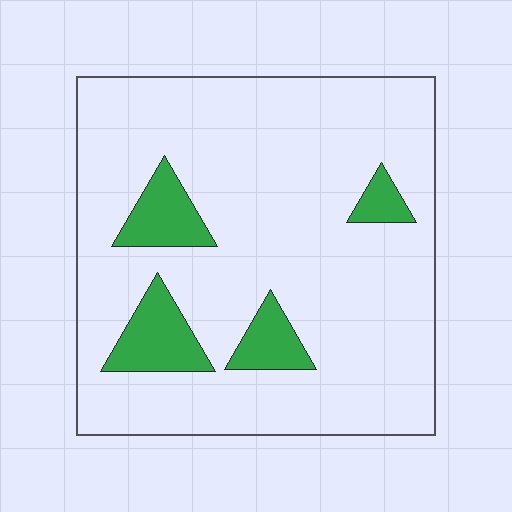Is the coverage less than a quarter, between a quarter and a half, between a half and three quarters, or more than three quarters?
Less than a quarter.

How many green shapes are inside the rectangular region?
4.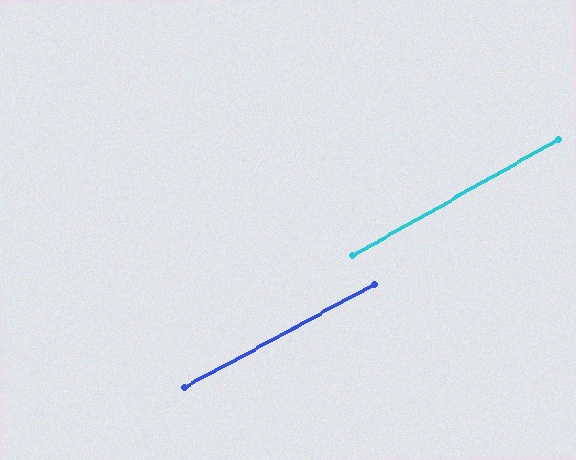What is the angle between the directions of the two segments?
Approximately 1 degree.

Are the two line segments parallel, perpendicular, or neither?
Parallel — their directions differ by only 0.9°.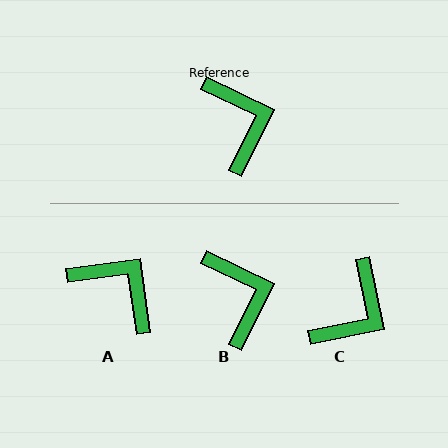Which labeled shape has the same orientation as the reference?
B.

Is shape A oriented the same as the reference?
No, it is off by about 34 degrees.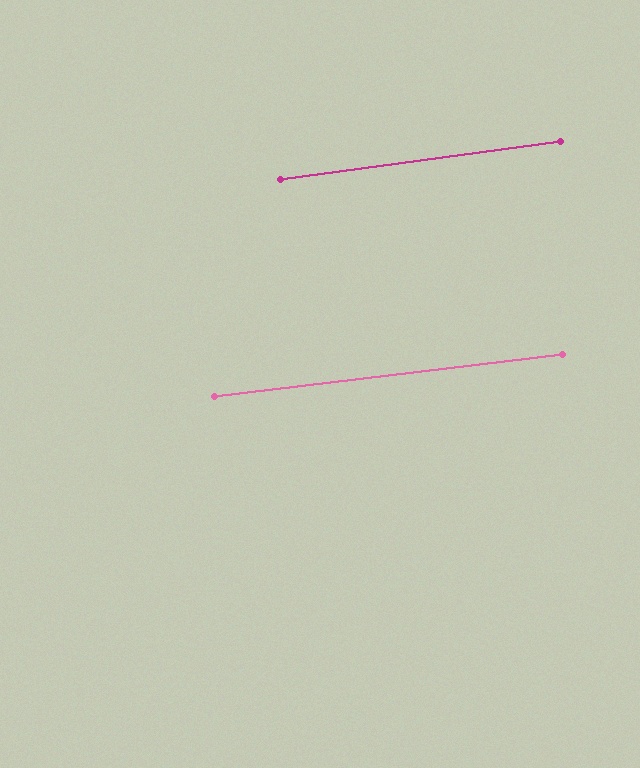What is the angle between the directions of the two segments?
Approximately 1 degree.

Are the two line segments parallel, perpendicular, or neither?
Parallel — their directions differ by only 0.9°.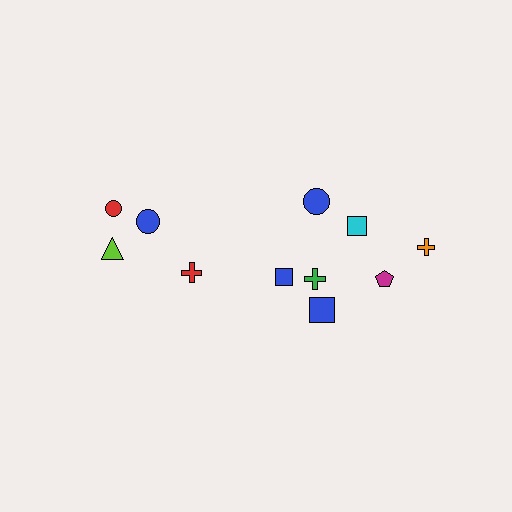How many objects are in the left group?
There are 4 objects.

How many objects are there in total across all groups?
There are 11 objects.